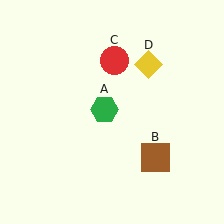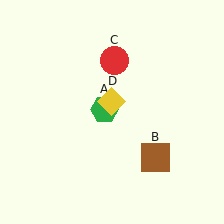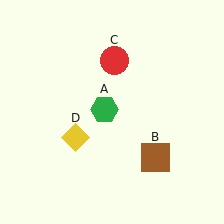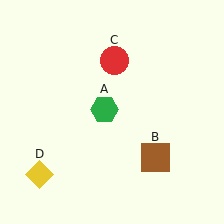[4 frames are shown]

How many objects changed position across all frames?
1 object changed position: yellow diamond (object D).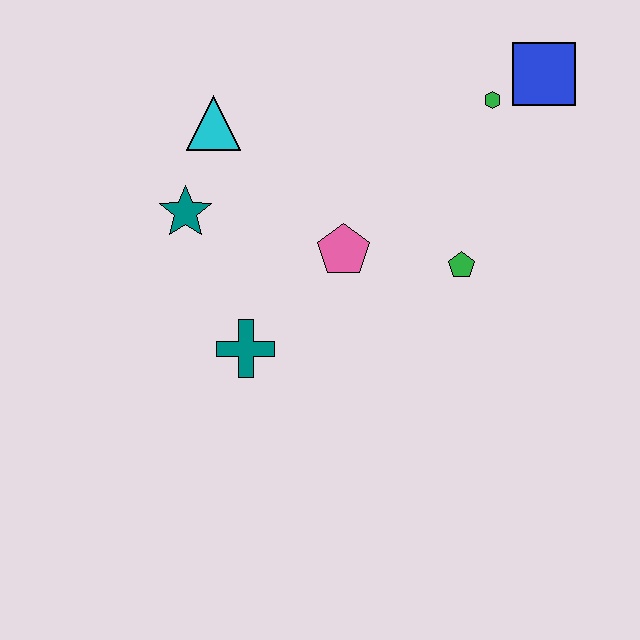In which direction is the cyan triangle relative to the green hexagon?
The cyan triangle is to the left of the green hexagon.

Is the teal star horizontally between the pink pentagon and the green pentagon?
No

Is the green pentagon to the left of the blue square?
Yes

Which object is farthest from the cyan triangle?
The blue square is farthest from the cyan triangle.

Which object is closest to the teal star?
The cyan triangle is closest to the teal star.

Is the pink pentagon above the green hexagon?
No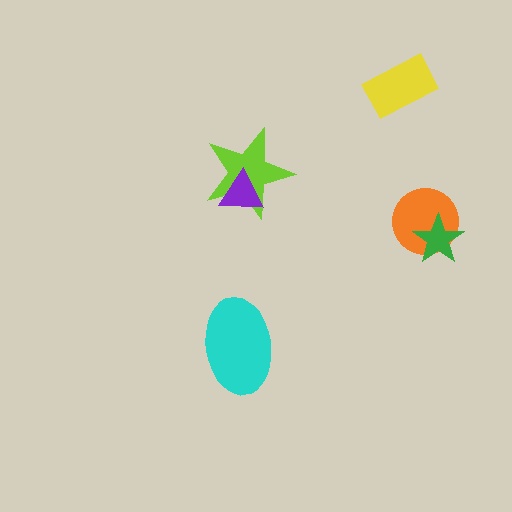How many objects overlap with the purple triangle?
1 object overlaps with the purple triangle.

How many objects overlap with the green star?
1 object overlaps with the green star.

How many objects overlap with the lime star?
1 object overlaps with the lime star.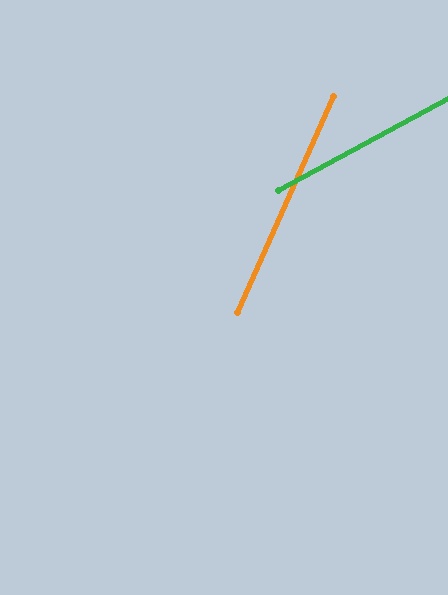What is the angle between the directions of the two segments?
Approximately 38 degrees.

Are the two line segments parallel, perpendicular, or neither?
Neither parallel nor perpendicular — they differ by about 38°.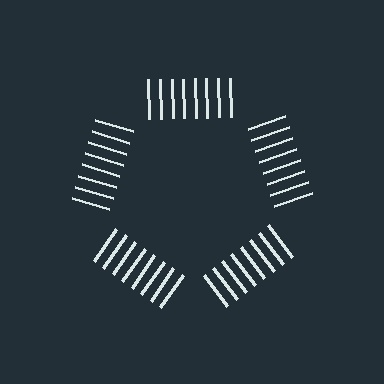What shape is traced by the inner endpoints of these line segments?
An illusory pentagon — the line segments terminate on its edges but no continuous stroke is drawn.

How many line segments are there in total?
40 — 8 along each of the 5 edges.